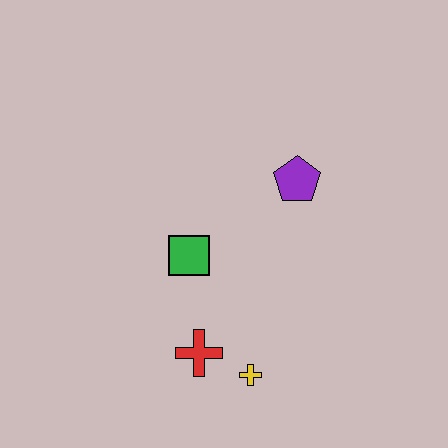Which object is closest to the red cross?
The yellow cross is closest to the red cross.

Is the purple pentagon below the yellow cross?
No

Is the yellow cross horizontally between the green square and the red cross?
No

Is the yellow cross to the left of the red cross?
No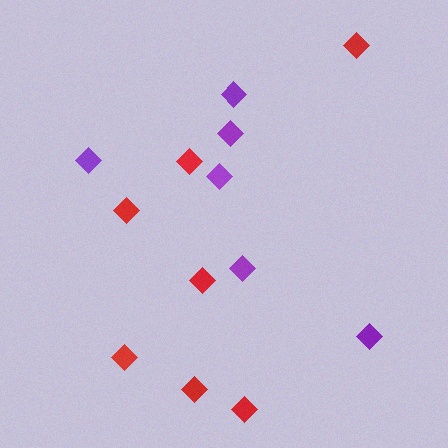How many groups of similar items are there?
There are 2 groups: one group of red diamonds (7) and one group of purple diamonds (6).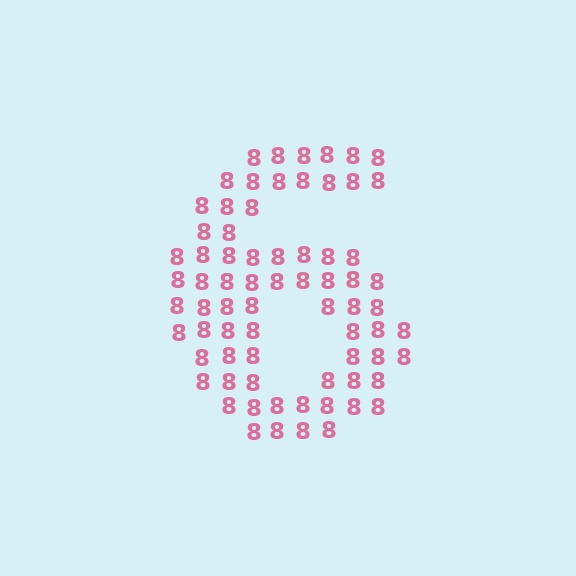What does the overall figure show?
The overall figure shows the digit 6.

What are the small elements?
The small elements are digit 8's.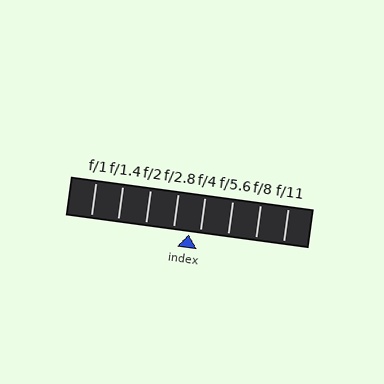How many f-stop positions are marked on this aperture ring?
There are 8 f-stop positions marked.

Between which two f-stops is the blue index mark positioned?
The index mark is between f/2.8 and f/4.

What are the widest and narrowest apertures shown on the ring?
The widest aperture shown is f/1 and the narrowest is f/11.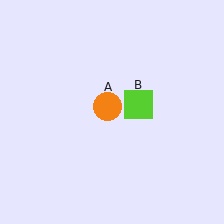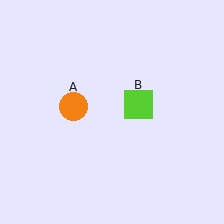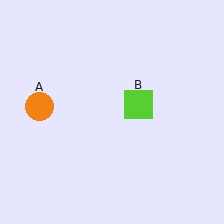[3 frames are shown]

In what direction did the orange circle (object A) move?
The orange circle (object A) moved left.